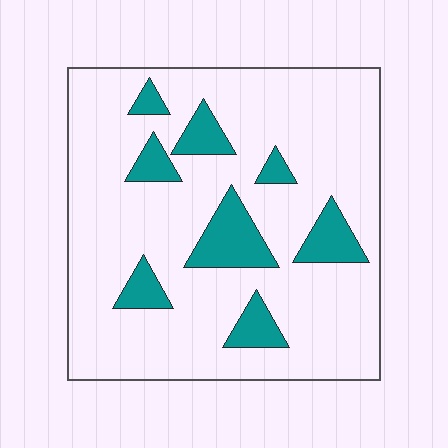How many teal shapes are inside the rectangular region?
8.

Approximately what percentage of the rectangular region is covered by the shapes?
Approximately 15%.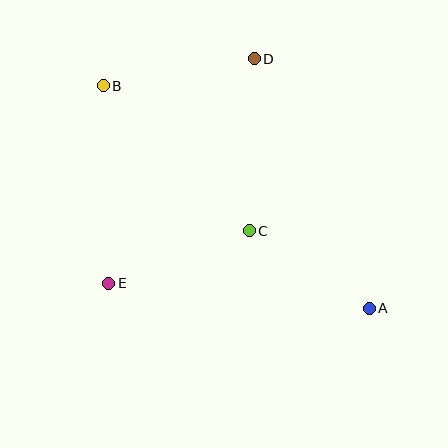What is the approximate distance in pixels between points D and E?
The distance between D and E is approximately 268 pixels.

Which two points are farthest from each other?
Points A and B are farthest from each other.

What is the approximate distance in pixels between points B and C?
The distance between B and C is approximately 206 pixels.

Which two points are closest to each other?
Points A and C are closest to each other.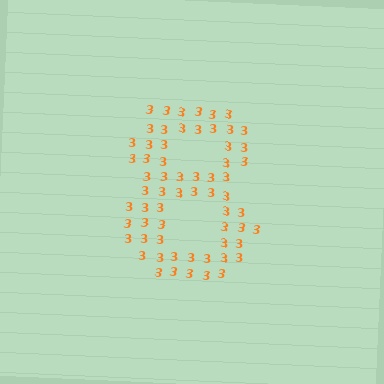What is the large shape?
The large shape is the digit 8.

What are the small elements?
The small elements are digit 3's.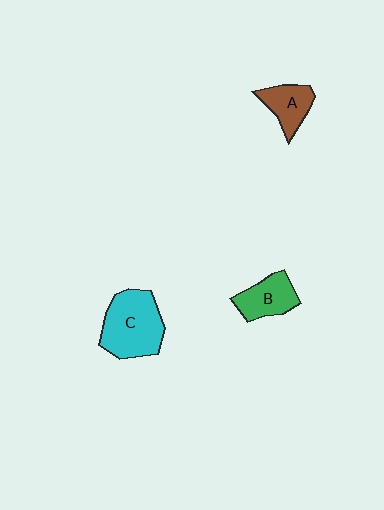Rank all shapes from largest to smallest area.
From largest to smallest: C (cyan), B (green), A (brown).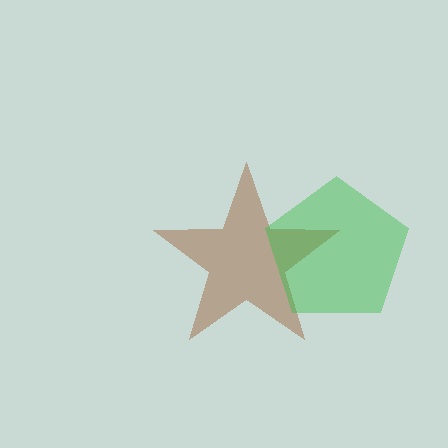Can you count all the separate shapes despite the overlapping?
Yes, there are 2 separate shapes.